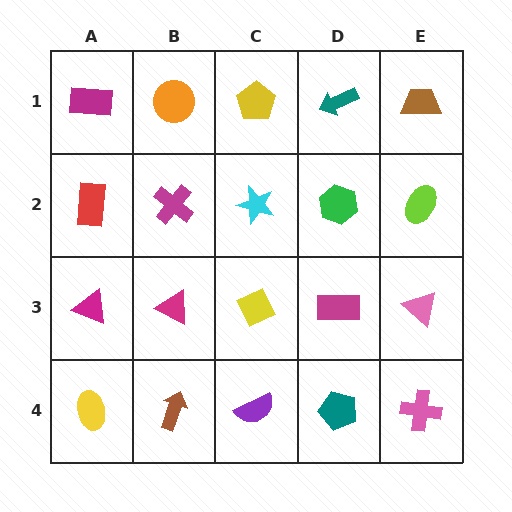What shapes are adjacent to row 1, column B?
A magenta cross (row 2, column B), a magenta rectangle (row 1, column A), a yellow pentagon (row 1, column C).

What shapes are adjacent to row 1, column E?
A lime ellipse (row 2, column E), a teal arrow (row 1, column D).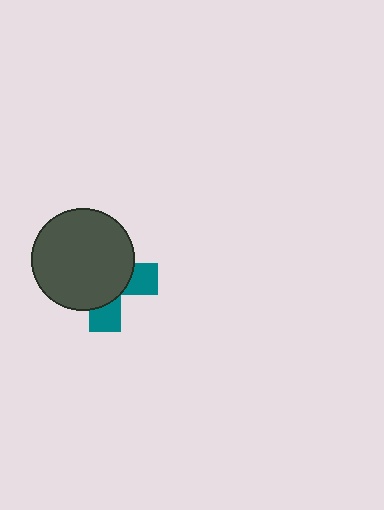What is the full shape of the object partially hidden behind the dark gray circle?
The partially hidden object is a teal cross.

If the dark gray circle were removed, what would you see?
You would see the complete teal cross.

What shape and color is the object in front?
The object in front is a dark gray circle.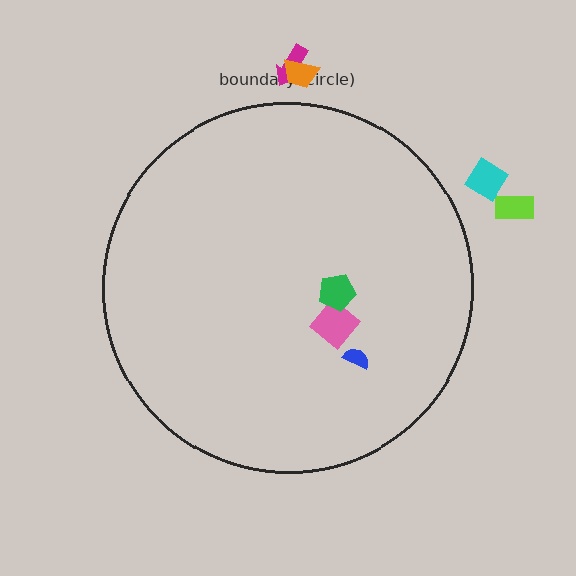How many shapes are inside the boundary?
3 inside, 4 outside.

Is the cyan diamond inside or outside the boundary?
Outside.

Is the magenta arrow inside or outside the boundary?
Outside.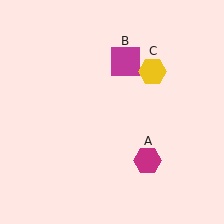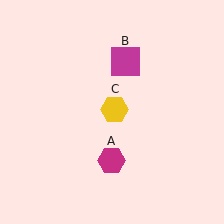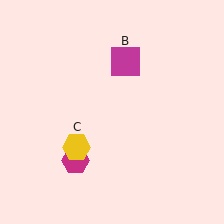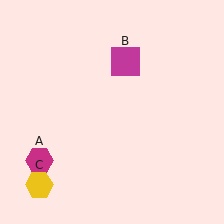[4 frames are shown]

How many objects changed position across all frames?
2 objects changed position: magenta hexagon (object A), yellow hexagon (object C).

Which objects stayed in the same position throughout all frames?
Magenta square (object B) remained stationary.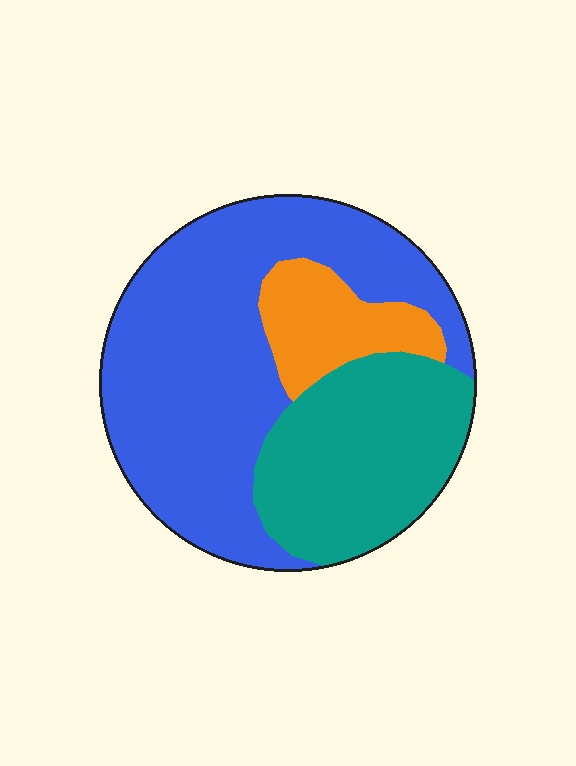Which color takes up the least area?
Orange, at roughly 15%.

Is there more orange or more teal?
Teal.